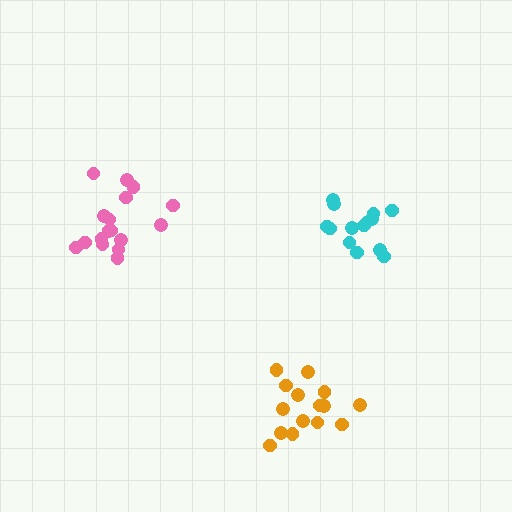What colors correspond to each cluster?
The clusters are colored: cyan, pink, orange.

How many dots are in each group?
Group 1: 14 dots, Group 2: 17 dots, Group 3: 15 dots (46 total).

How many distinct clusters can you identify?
There are 3 distinct clusters.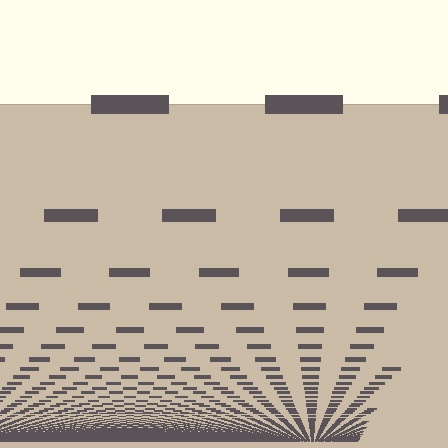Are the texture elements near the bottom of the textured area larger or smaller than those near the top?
Smaller. The gradient is inverted — elements near the bottom are smaller and denser.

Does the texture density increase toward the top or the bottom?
Density increases toward the bottom.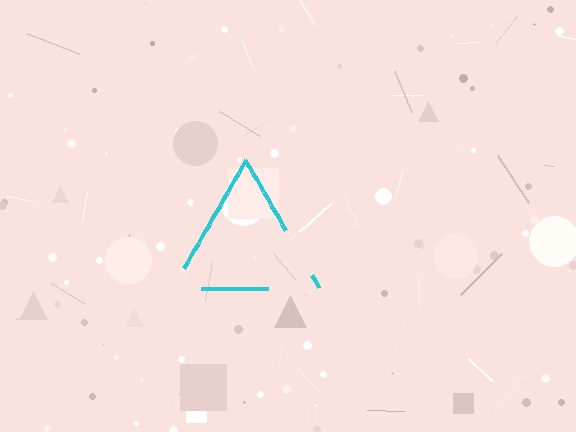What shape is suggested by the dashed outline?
The dashed outline suggests a triangle.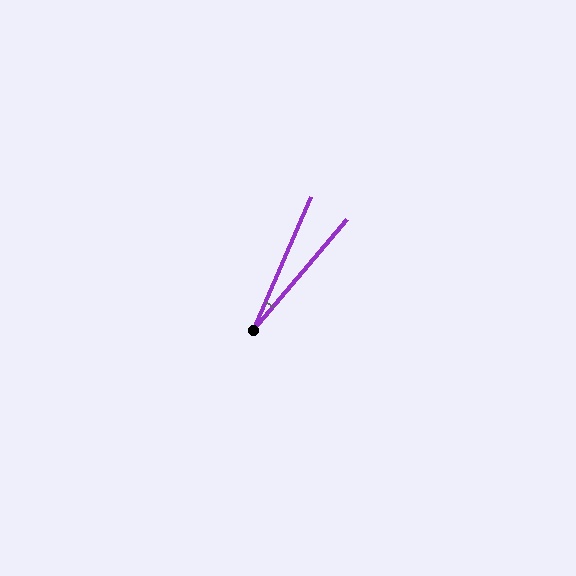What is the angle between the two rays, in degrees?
Approximately 17 degrees.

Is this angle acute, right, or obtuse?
It is acute.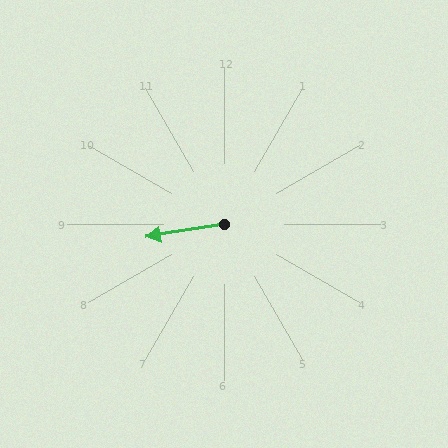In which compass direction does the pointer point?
West.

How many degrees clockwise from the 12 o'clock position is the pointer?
Approximately 261 degrees.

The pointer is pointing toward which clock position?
Roughly 9 o'clock.